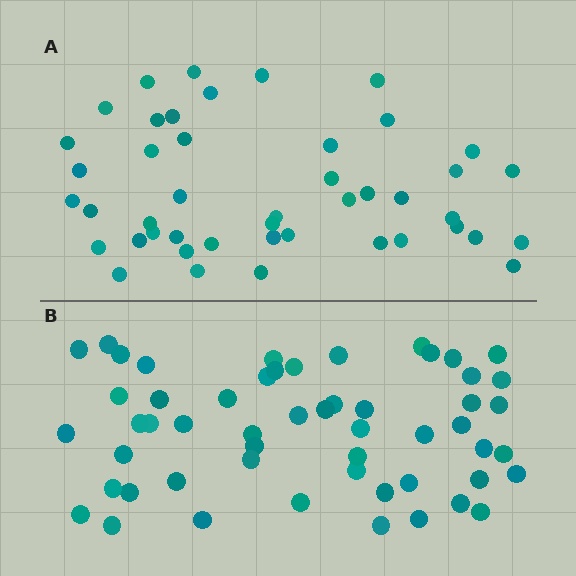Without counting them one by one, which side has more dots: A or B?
Region B (the bottom region) has more dots.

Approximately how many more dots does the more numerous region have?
Region B has roughly 8 or so more dots than region A.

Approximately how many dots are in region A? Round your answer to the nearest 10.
About 40 dots. (The exact count is 45, which rounds to 40.)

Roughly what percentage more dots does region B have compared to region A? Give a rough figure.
About 20% more.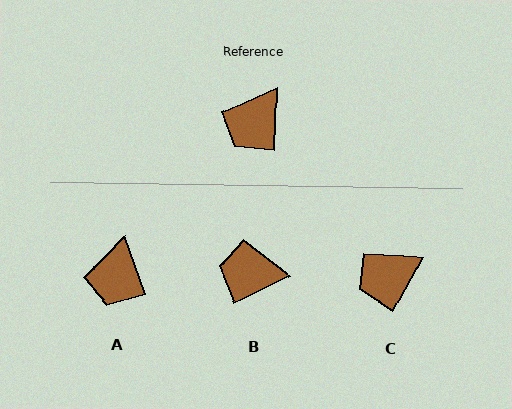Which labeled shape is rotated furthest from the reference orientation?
B, about 62 degrees away.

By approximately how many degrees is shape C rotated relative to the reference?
Approximately 27 degrees clockwise.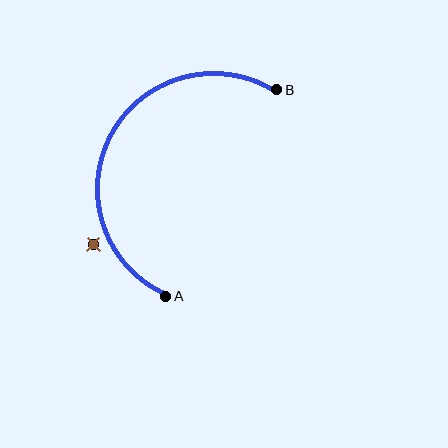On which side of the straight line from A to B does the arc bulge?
The arc bulges to the left of the straight line connecting A and B.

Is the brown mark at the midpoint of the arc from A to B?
No — the brown mark does not lie on the arc at all. It sits slightly outside the curve.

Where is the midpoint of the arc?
The arc midpoint is the point on the curve farthest from the straight line joining A and B. It sits to the left of that line.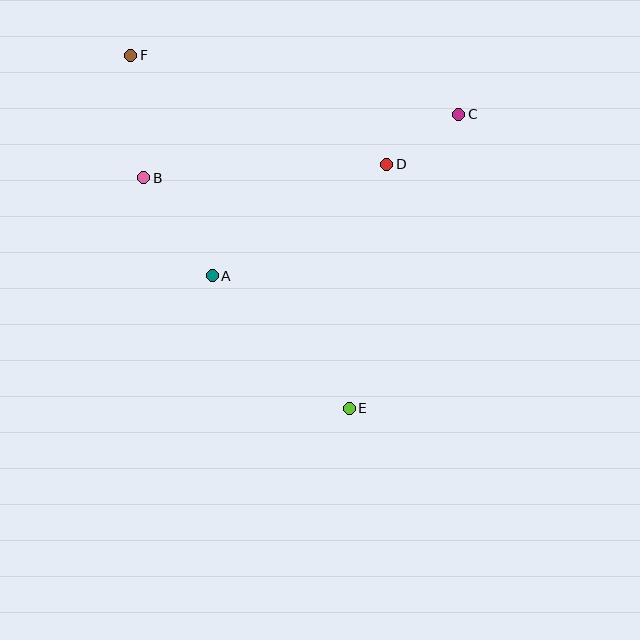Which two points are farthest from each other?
Points E and F are farthest from each other.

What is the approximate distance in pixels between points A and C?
The distance between A and C is approximately 295 pixels.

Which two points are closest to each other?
Points C and D are closest to each other.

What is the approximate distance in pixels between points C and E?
The distance between C and E is approximately 314 pixels.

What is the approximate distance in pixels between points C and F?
The distance between C and F is approximately 333 pixels.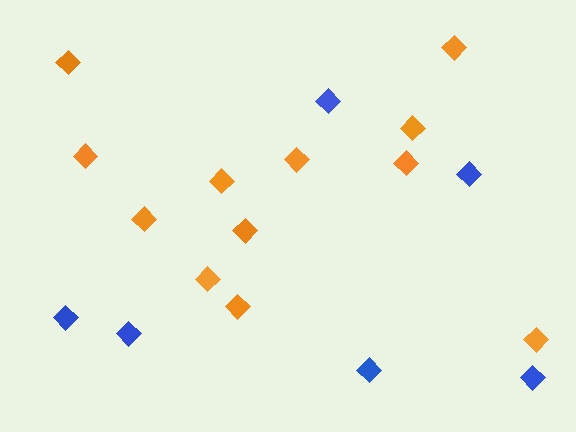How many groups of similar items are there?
There are 2 groups: one group of blue diamonds (6) and one group of orange diamonds (12).